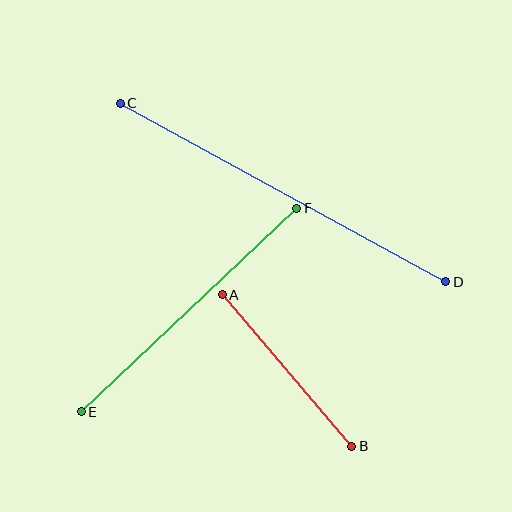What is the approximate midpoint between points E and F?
The midpoint is at approximately (189, 310) pixels.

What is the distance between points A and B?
The distance is approximately 199 pixels.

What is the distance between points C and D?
The distance is approximately 371 pixels.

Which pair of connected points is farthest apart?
Points C and D are farthest apart.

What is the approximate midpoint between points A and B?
The midpoint is at approximately (287, 371) pixels.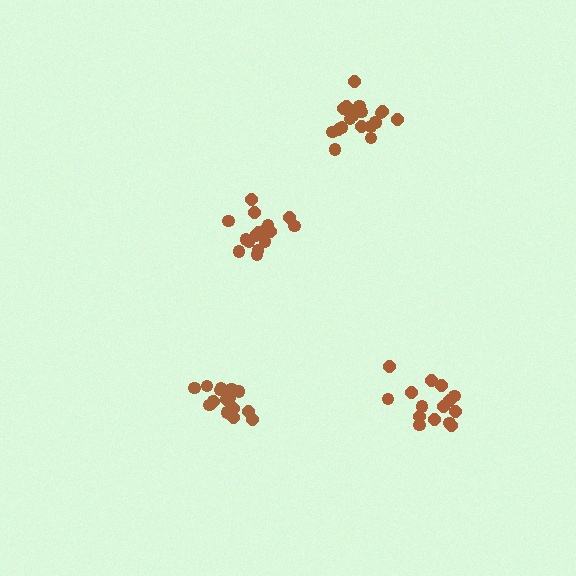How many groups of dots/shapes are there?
There are 4 groups.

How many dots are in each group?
Group 1: 16 dots, Group 2: 19 dots, Group 3: 15 dots, Group 4: 20 dots (70 total).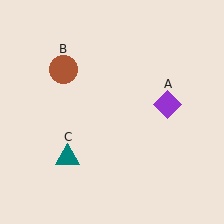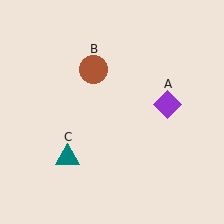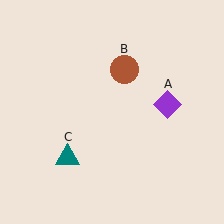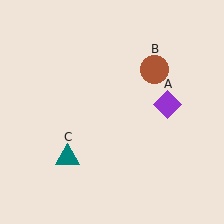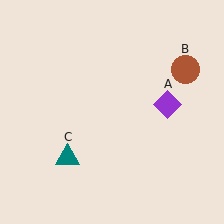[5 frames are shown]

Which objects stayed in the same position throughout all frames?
Purple diamond (object A) and teal triangle (object C) remained stationary.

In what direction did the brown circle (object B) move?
The brown circle (object B) moved right.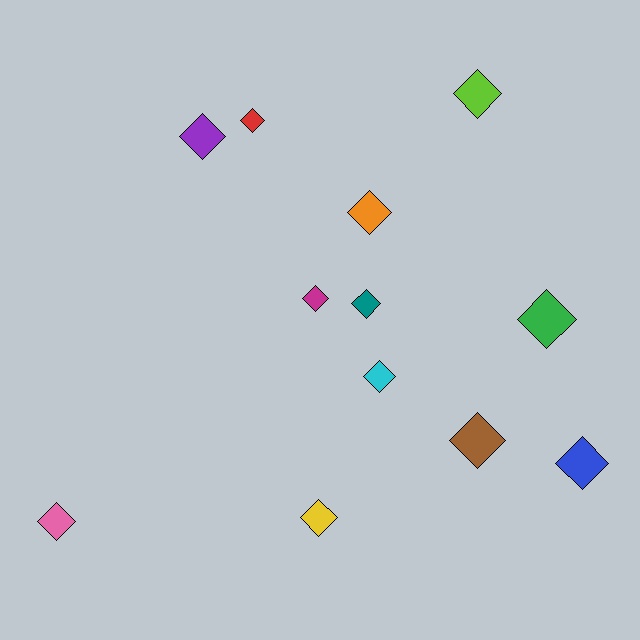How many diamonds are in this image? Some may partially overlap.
There are 12 diamonds.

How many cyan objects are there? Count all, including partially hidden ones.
There is 1 cyan object.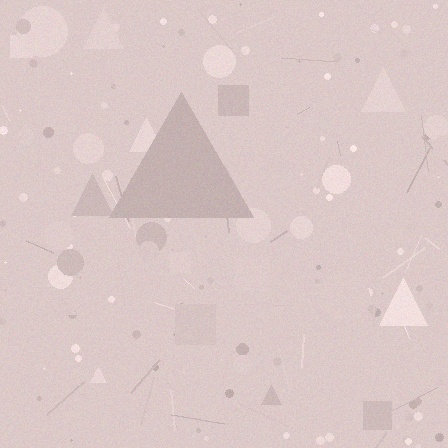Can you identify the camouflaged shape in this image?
The camouflaged shape is a triangle.